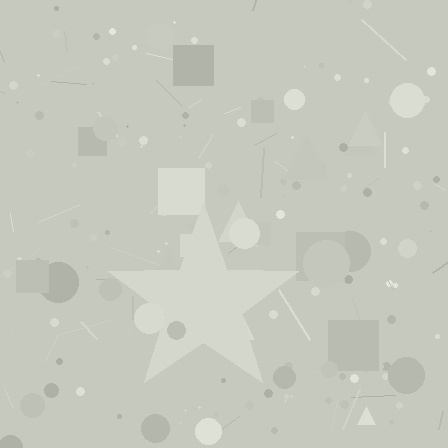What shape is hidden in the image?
A star is hidden in the image.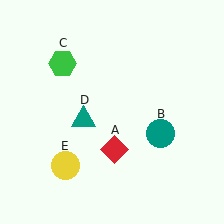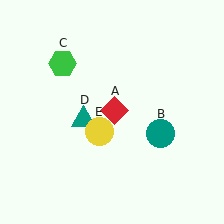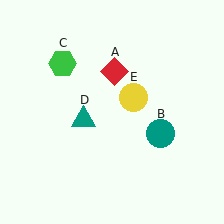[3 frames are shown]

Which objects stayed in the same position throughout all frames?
Teal circle (object B) and green hexagon (object C) and teal triangle (object D) remained stationary.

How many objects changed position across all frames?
2 objects changed position: red diamond (object A), yellow circle (object E).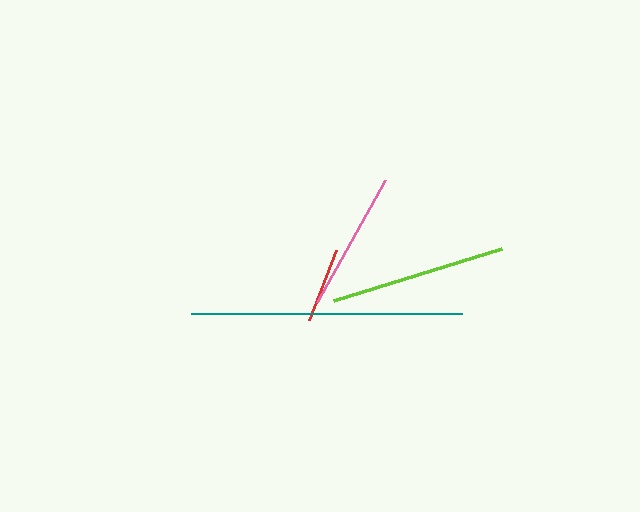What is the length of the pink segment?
The pink segment is approximately 140 pixels long.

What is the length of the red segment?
The red segment is approximately 75 pixels long.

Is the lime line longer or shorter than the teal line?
The teal line is longer than the lime line.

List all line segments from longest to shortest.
From longest to shortest: teal, lime, pink, red.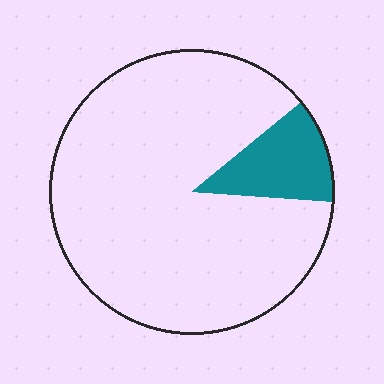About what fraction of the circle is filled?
About one eighth (1/8).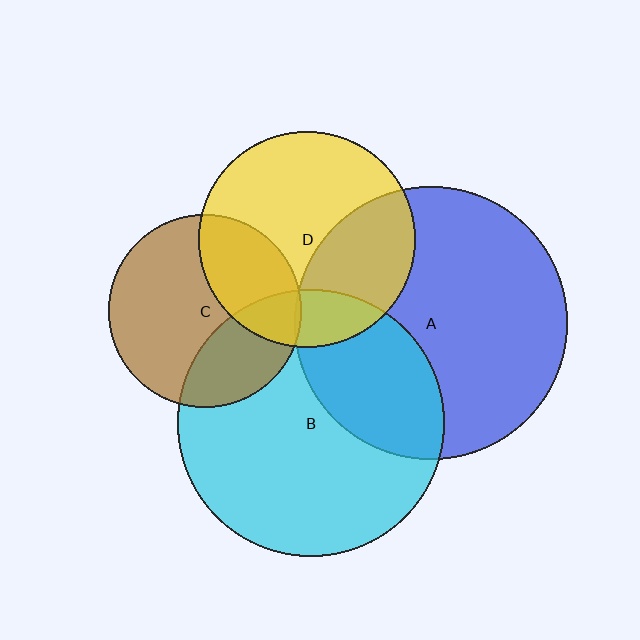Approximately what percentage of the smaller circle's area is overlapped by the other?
Approximately 30%.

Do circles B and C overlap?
Yes.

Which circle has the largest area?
Circle A (blue).